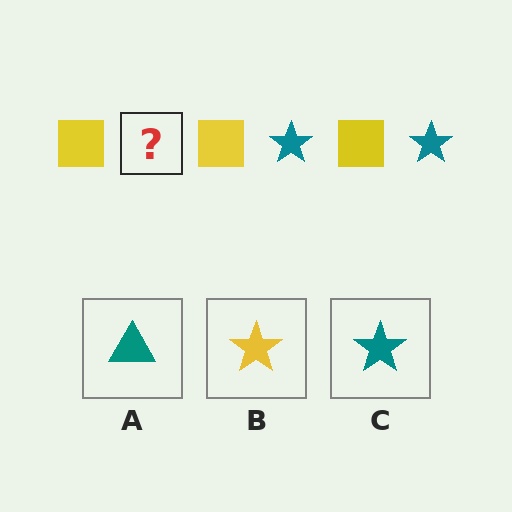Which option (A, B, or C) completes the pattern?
C.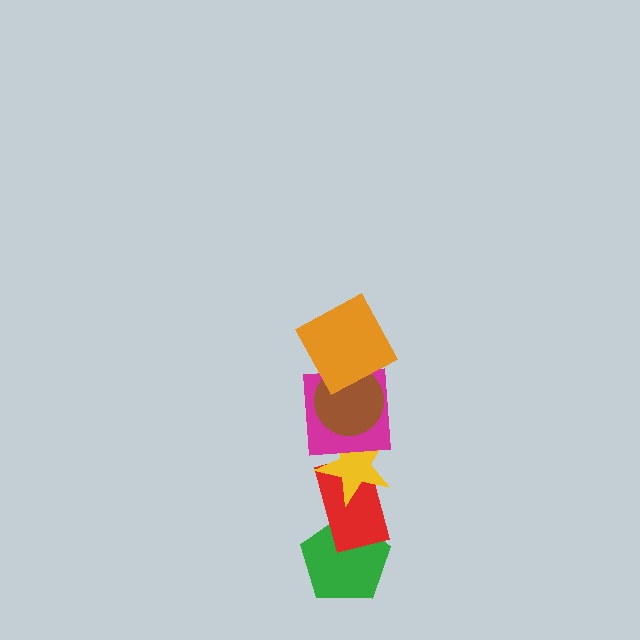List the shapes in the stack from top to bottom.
From top to bottom: the orange square, the brown circle, the magenta square, the yellow star, the red rectangle, the green pentagon.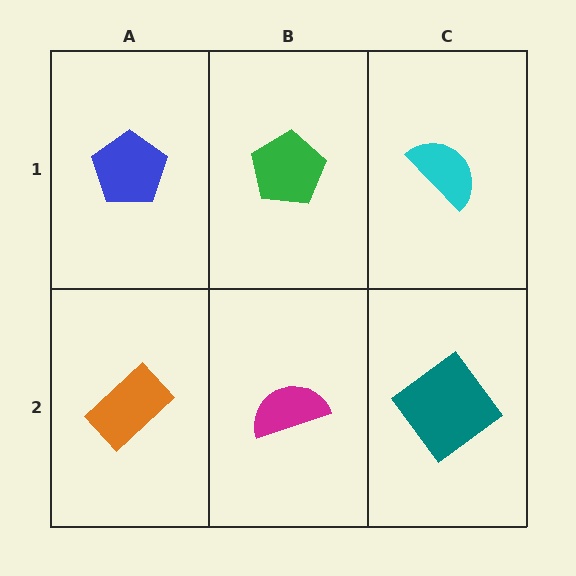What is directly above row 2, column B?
A green pentagon.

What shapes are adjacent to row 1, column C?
A teal diamond (row 2, column C), a green pentagon (row 1, column B).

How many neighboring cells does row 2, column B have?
3.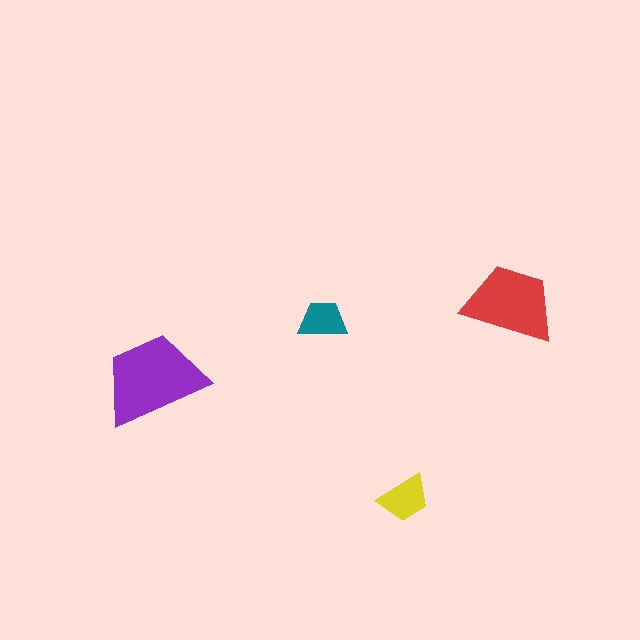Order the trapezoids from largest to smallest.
the purple one, the red one, the yellow one, the teal one.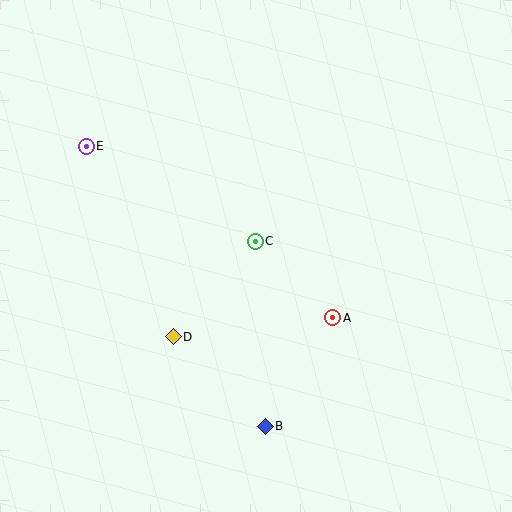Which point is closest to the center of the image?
Point C at (255, 241) is closest to the center.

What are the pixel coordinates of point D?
Point D is at (173, 337).